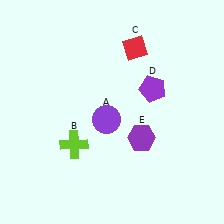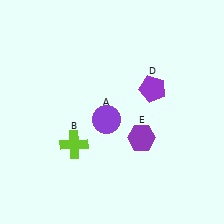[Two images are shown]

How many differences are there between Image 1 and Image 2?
There is 1 difference between the two images.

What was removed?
The red diamond (C) was removed in Image 2.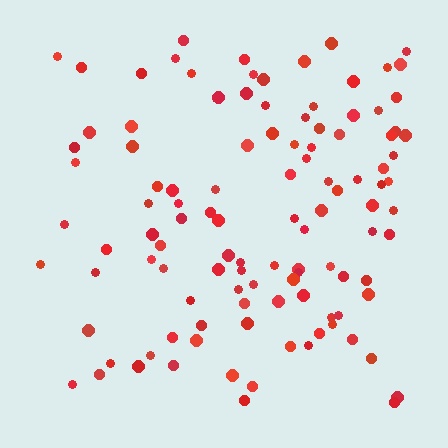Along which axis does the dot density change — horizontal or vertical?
Horizontal.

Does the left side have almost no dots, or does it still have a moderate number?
Still a moderate number, just noticeably fewer than the right.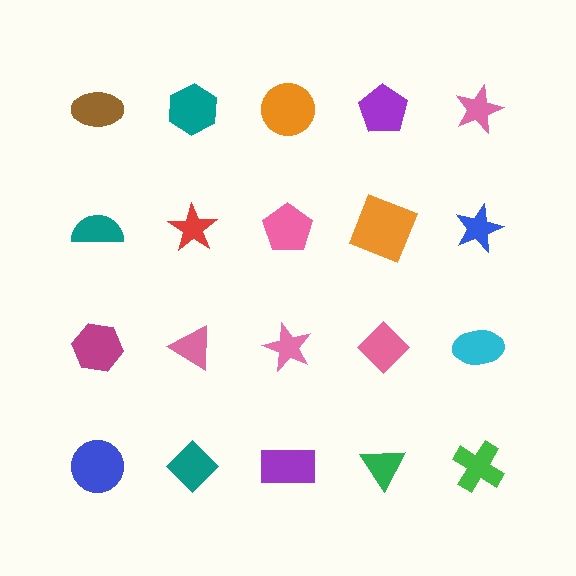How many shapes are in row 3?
5 shapes.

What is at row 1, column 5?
A pink star.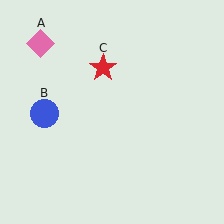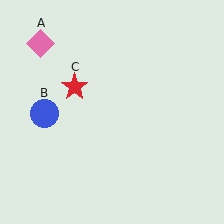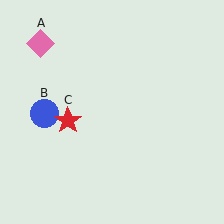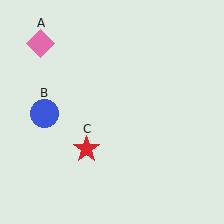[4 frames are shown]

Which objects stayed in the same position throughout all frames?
Pink diamond (object A) and blue circle (object B) remained stationary.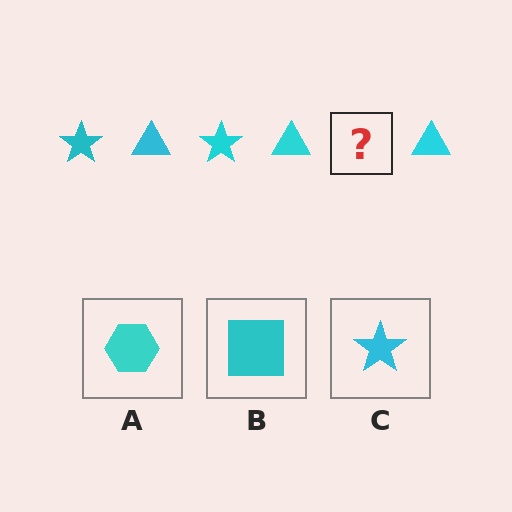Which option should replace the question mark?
Option C.